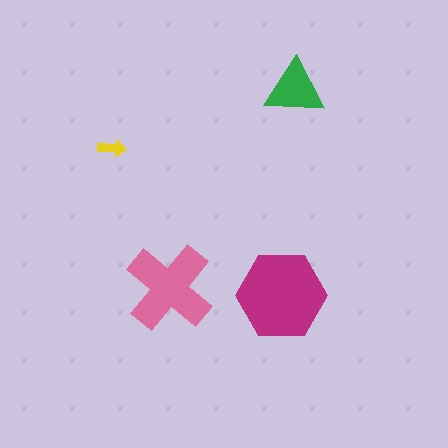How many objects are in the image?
There are 4 objects in the image.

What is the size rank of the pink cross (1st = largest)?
2nd.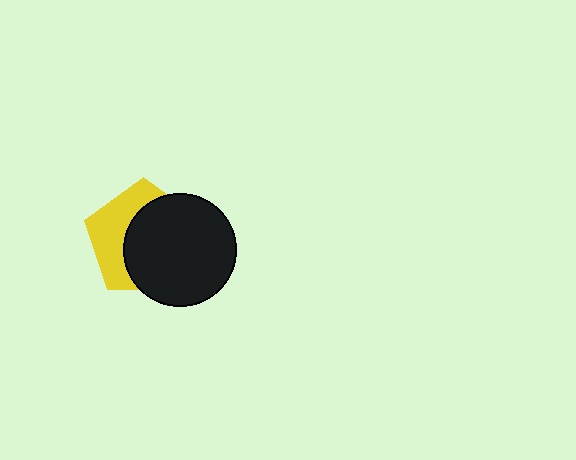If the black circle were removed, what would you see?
You would see the complete yellow pentagon.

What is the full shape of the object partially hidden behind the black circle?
The partially hidden object is a yellow pentagon.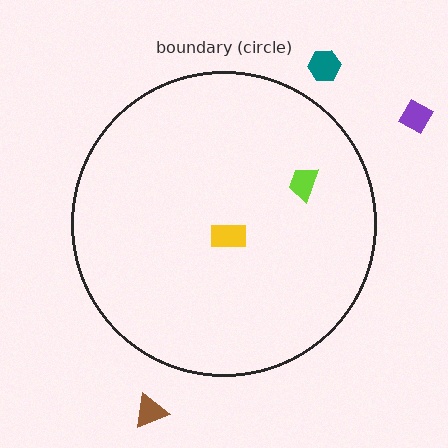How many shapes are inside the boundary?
2 inside, 3 outside.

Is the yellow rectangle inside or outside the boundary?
Inside.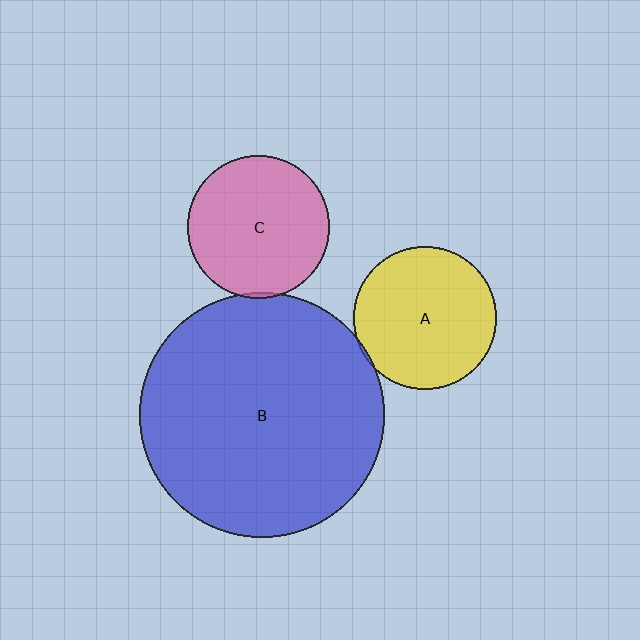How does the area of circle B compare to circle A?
Approximately 2.9 times.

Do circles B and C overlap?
Yes.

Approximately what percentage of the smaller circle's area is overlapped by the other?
Approximately 5%.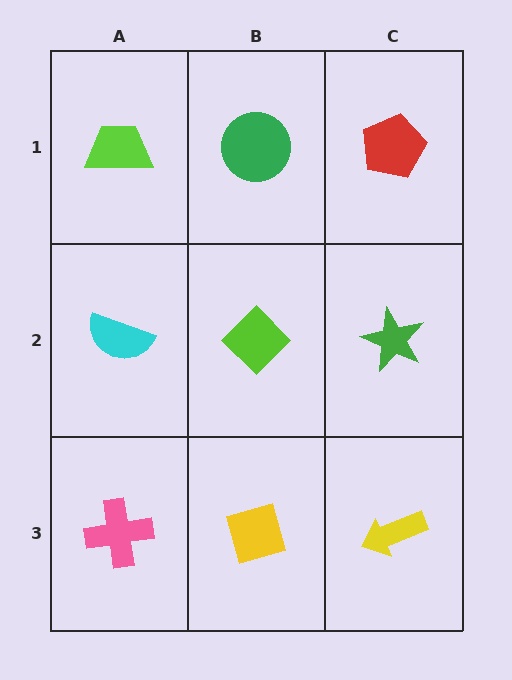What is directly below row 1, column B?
A lime diamond.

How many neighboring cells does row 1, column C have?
2.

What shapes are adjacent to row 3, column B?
A lime diamond (row 2, column B), a pink cross (row 3, column A), a yellow arrow (row 3, column C).